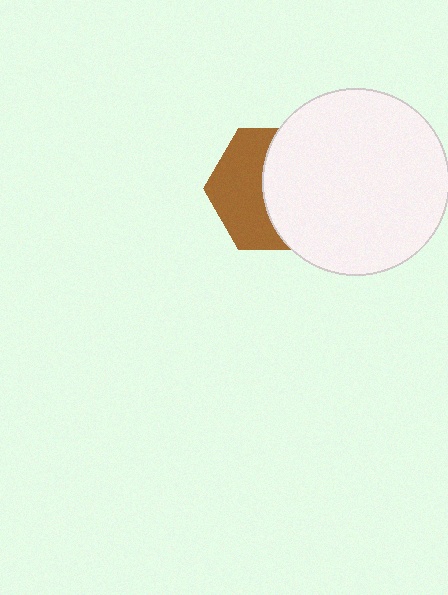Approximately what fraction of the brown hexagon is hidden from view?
Roughly 54% of the brown hexagon is hidden behind the white circle.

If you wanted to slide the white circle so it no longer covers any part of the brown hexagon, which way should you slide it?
Slide it right — that is the most direct way to separate the two shapes.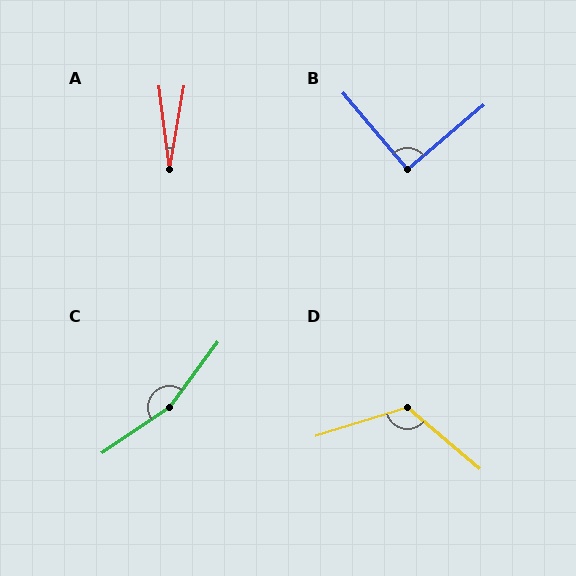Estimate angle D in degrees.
Approximately 123 degrees.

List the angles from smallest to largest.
A (17°), B (90°), D (123°), C (161°).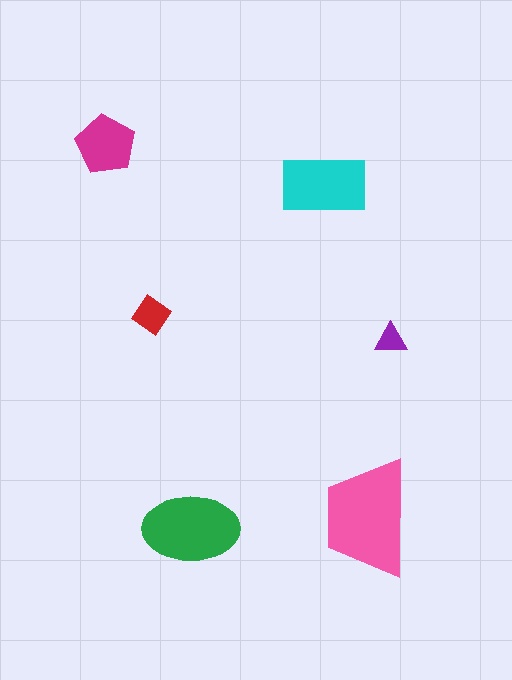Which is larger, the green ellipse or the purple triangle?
The green ellipse.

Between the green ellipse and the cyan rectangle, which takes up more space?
The green ellipse.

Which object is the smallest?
The purple triangle.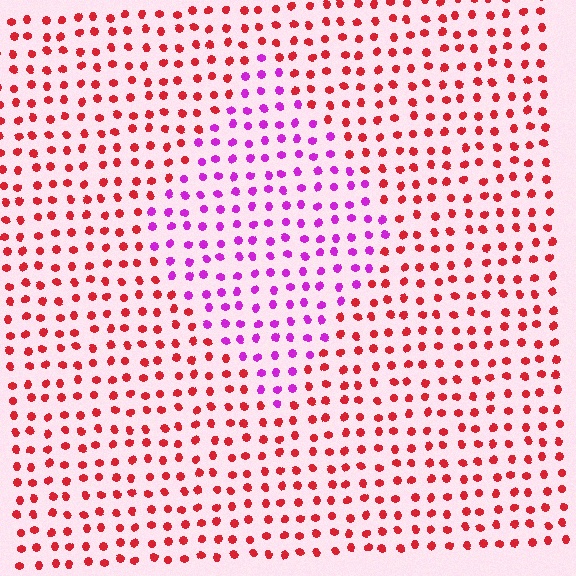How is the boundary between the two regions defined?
The boundary is defined purely by a slight shift in hue (about 58 degrees). Spacing, size, and orientation are identical on both sides.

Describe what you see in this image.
The image is filled with small red elements in a uniform arrangement. A diamond-shaped region is visible where the elements are tinted to a slightly different hue, forming a subtle color boundary.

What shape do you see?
I see a diamond.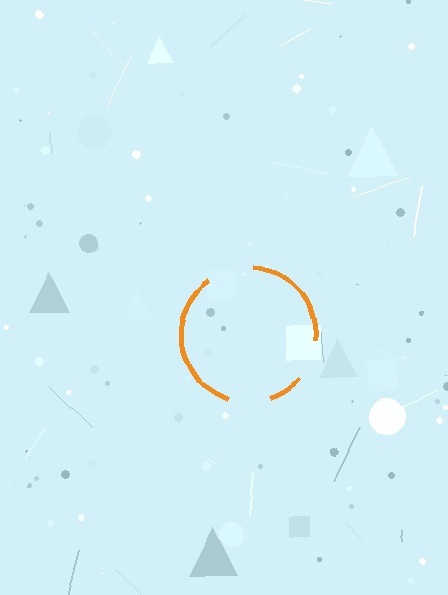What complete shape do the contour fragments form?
The contour fragments form a circle.